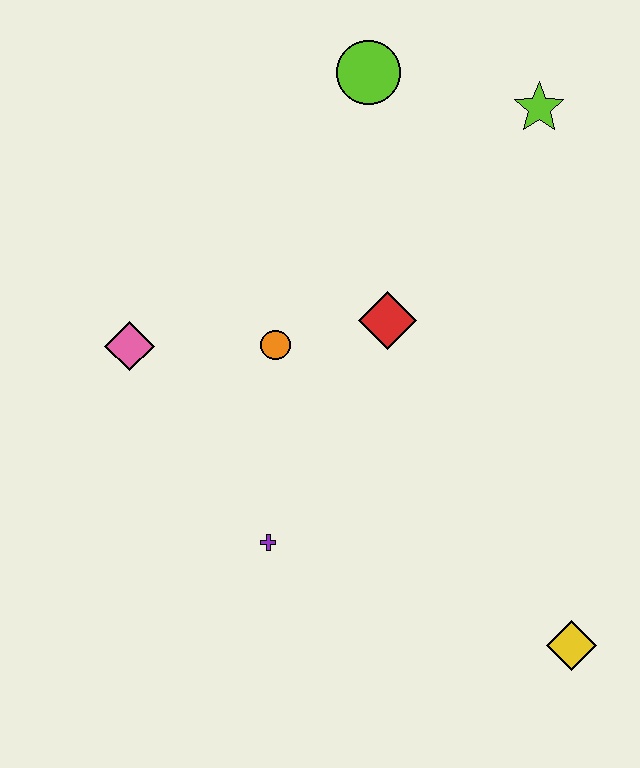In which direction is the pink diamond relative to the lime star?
The pink diamond is to the left of the lime star.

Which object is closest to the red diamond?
The orange circle is closest to the red diamond.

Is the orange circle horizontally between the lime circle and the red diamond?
No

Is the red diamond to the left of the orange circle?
No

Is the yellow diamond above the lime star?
No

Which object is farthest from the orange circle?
The yellow diamond is farthest from the orange circle.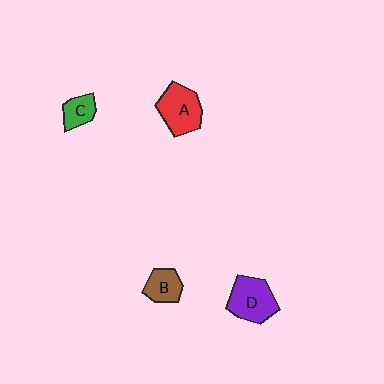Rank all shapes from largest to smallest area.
From largest to smallest: D (purple), A (red), B (brown), C (green).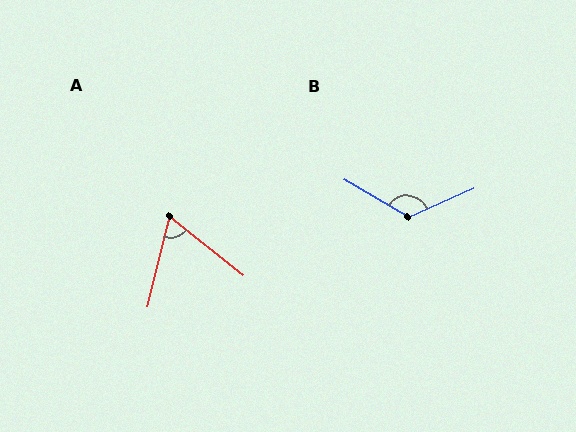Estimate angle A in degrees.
Approximately 66 degrees.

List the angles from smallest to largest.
A (66°), B (125°).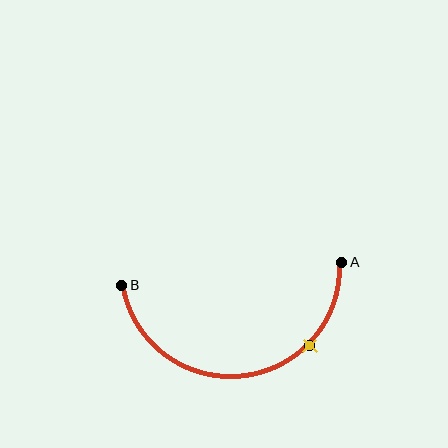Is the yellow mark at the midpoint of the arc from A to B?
No. The yellow mark lies on the arc but is closer to endpoint A. The arc midpoint would be at the point on the curve equidistant along the arc from both A and B.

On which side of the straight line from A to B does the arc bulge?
The arc bulges below the straight line connecting A and B.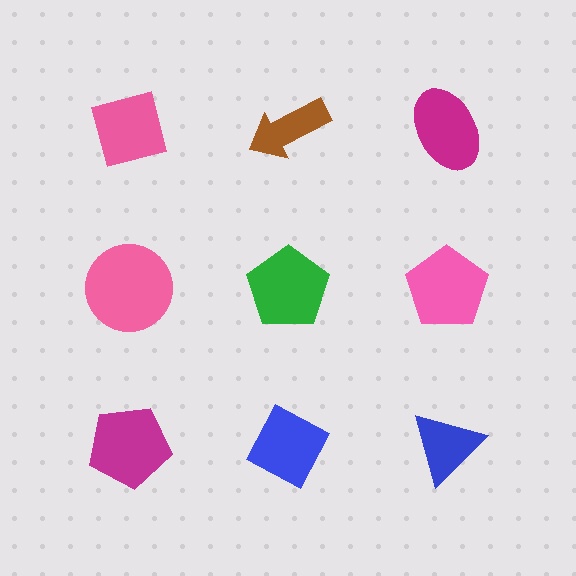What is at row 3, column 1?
A magenta pentagon.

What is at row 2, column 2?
A green pentagon.